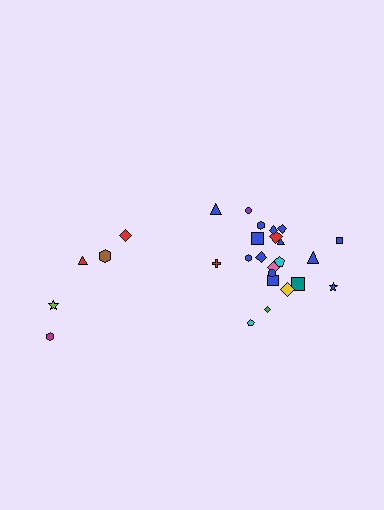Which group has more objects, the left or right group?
The right group.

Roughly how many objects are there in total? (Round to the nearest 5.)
Roughly 25 objects in total.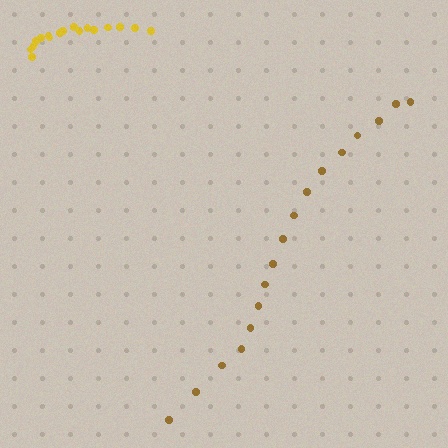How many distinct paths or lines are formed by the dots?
There are 2 distinct paths.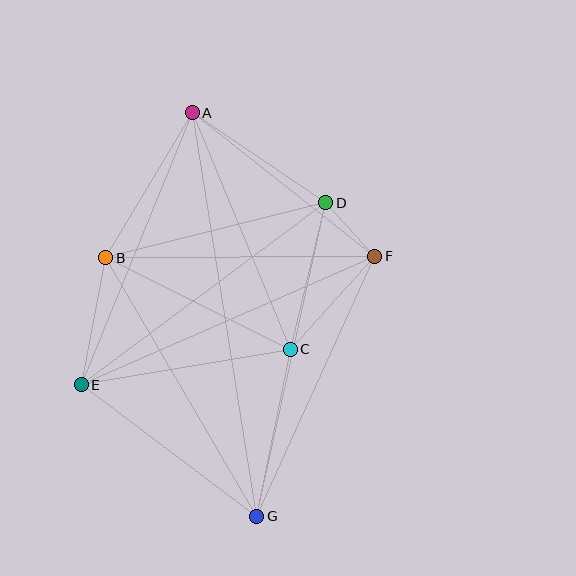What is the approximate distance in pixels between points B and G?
The distance between B and G is approximately 300 pixels.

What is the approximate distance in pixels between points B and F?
The distance between B and F is approximately 269 pixels.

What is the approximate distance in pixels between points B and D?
The distance between B and D is approximately 227 pixels.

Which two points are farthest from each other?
Points A and G are farthest from each other.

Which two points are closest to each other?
Points D and F are closest to each other.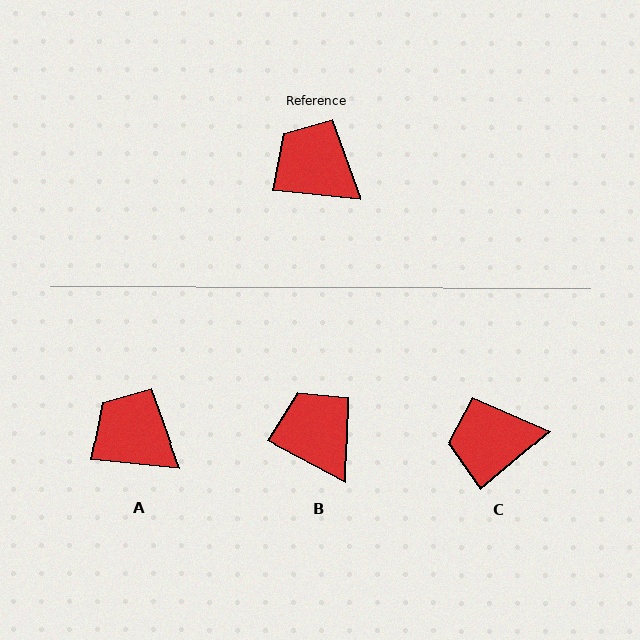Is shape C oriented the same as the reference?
No, it is off by about 46 degrees.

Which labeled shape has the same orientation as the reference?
A.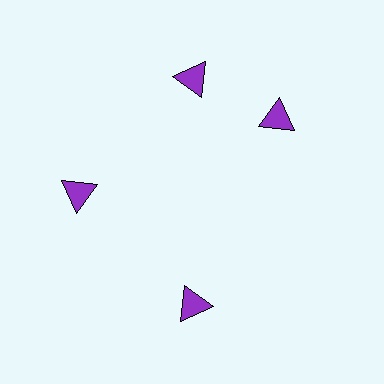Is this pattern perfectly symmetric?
No. The 4 purple triangles are arranged in a ring, but one element near the 3 o'clock position is rotated out of alignment along the ring, breaking the 4-fold rotational symmetry.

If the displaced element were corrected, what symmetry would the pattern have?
It would have 4-fold rotational symmetry — the pattern would map onto itself every 90 degrees.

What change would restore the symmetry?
The symmetry would be restored by rotating it back into even spacing with its neighbors so that all 4 triangles sit at equal angles and equal distance from the center.